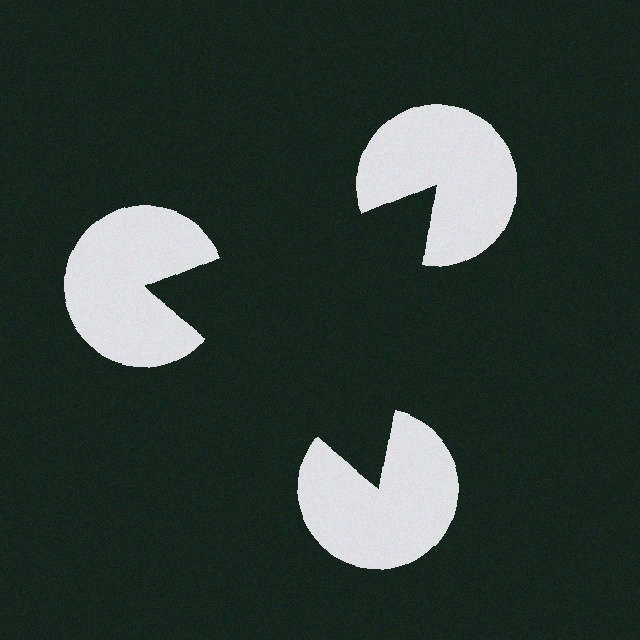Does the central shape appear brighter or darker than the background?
It typically appears slightly darker than the background, even though no actual brightness change is drawn.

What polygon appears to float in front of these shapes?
An illusory triangle — its edges are inferred from the aligned wedge cuts in the pac-man discs, not physically drawn.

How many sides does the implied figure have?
3 sides.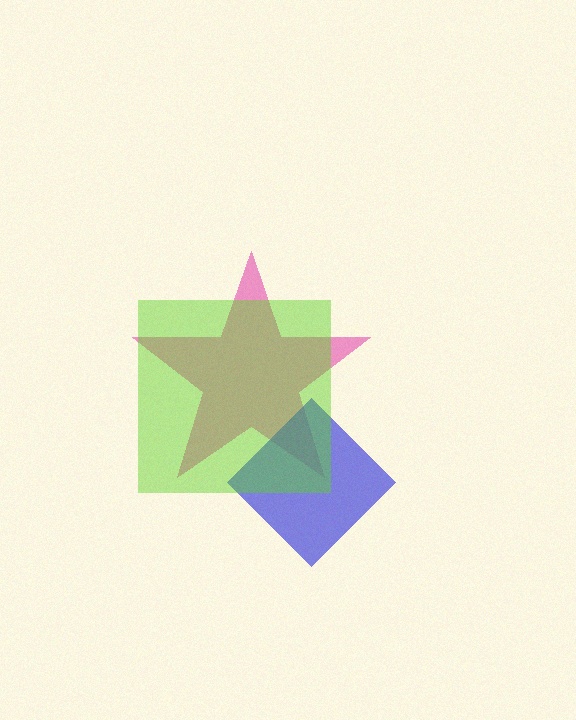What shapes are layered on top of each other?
The layered shapes are: a pink star, a blue diamond, a lime square.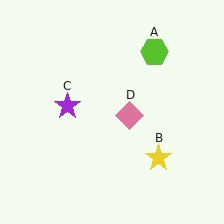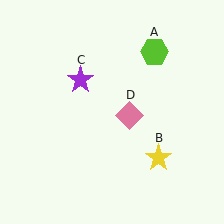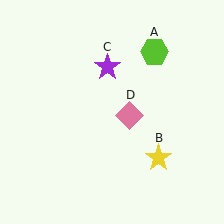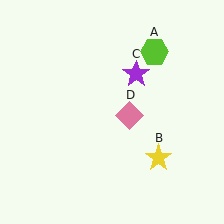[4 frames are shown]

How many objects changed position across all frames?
1 object changed position: purple star (object C).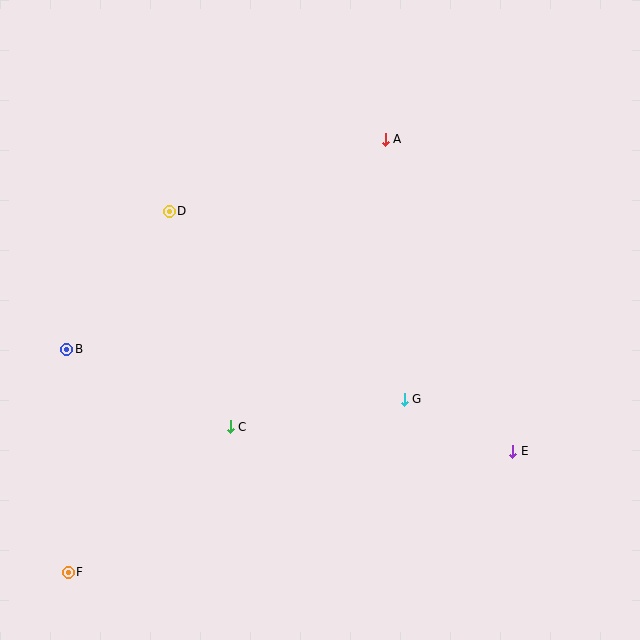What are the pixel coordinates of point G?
Point G is at (404, 399).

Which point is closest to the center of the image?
Point G at (404, 399) is closest to the center.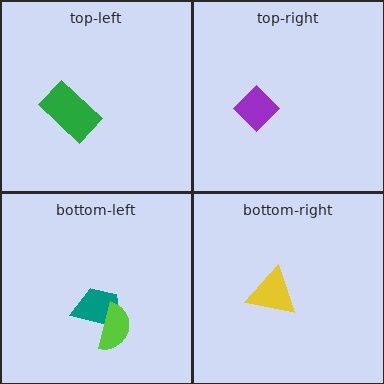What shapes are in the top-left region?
The green rectangle.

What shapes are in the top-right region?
The purple diamond.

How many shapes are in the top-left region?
1.